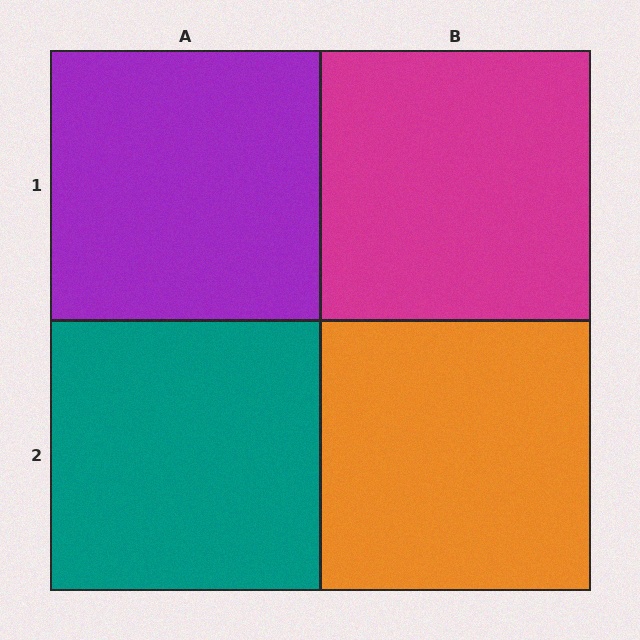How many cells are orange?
1 cell is orange.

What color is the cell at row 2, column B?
Orange.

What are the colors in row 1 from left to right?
Purple, magenta.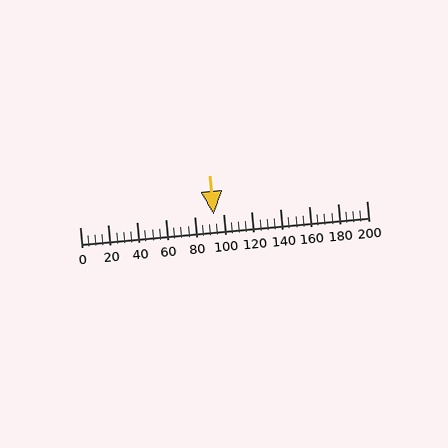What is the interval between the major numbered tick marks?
The major tick marks are spaced 20 units apart.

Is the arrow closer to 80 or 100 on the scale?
The arrow is closer to 100.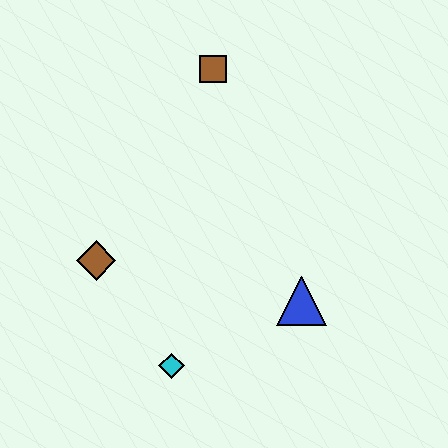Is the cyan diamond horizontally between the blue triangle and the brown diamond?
Yes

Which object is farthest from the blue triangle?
The brown square is farthest from the blue triangle.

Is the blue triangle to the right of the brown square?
Yes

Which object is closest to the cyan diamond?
The brown diamond is closest to the cyan diamond.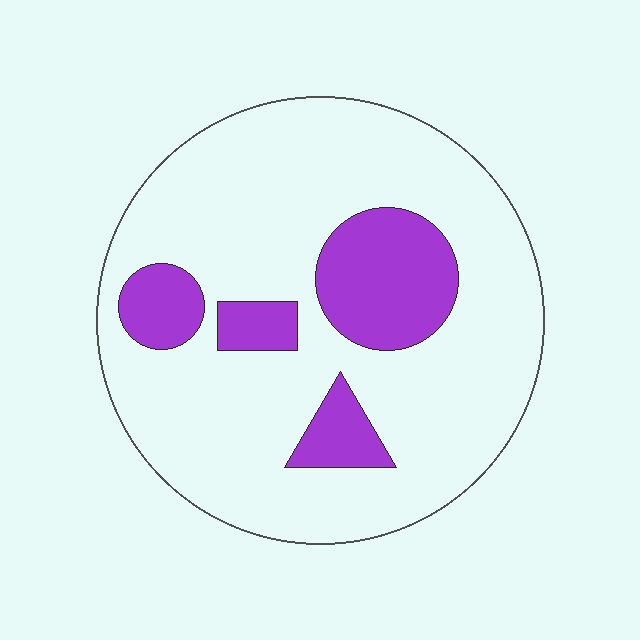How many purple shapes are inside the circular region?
4.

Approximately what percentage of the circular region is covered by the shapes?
Approximately 20%.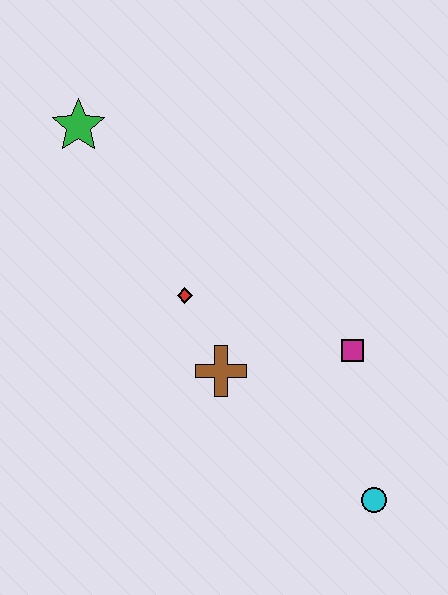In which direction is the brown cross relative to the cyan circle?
The brown cross is to the left of the cyan circle.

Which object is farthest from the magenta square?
The green star is farthest from the magenta square.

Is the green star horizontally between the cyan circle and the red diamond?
No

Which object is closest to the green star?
The red diamond is closest to the green star.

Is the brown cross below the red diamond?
Yes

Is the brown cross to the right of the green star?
Yes